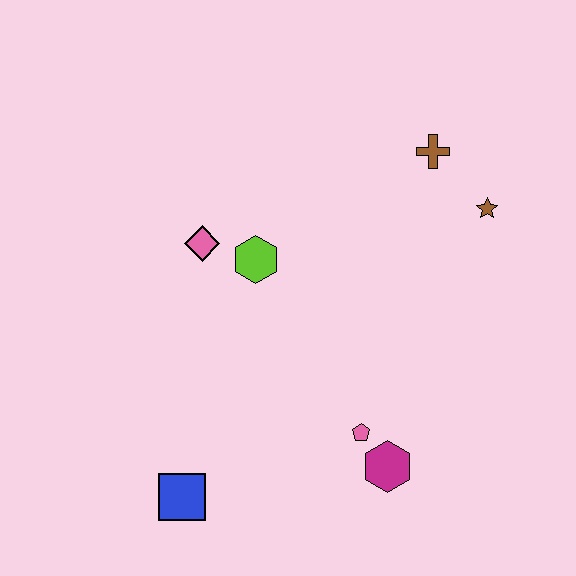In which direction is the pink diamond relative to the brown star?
The pink diamond is to the left of the brown star.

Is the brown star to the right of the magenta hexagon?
Yes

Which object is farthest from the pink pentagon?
The brown cross is farthest from the pink pentagon.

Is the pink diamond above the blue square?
Yes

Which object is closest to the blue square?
The pink pentagon is closest to the blue square.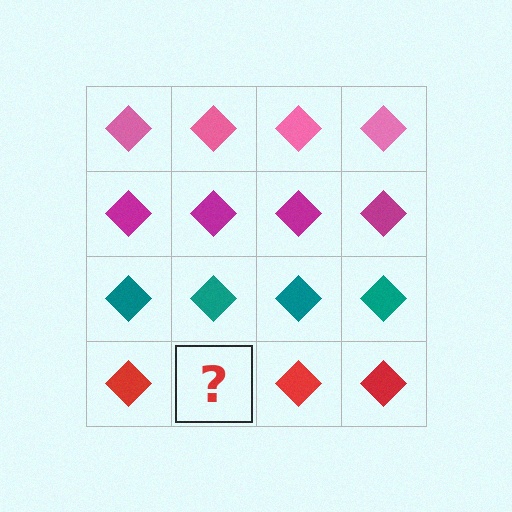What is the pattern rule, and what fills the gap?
The rule is that each row has a consistent color. The gap should be filled with a red diamond.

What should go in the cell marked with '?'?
The missing cell should contain a red diamond.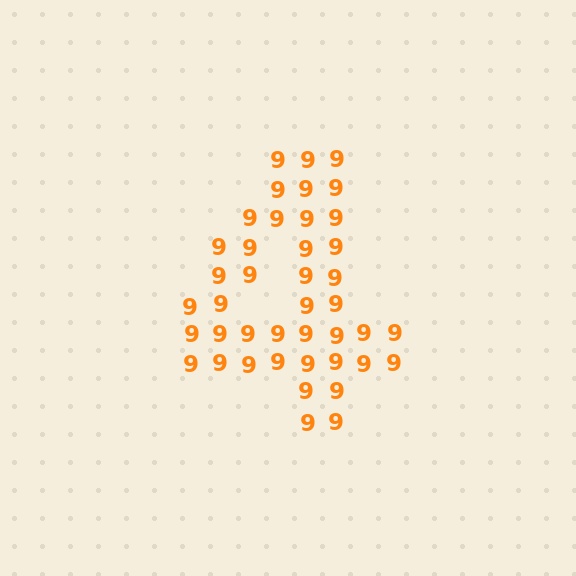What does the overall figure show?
The overall figure shows the digit 4.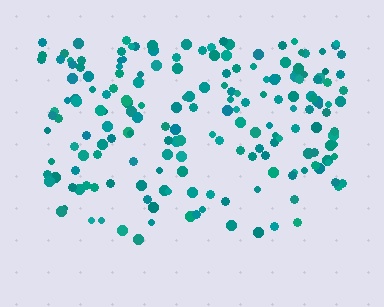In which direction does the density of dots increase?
From bottom to top, with the top side densest.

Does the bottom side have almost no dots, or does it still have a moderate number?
Still a moderate number, just noticeably fewer than the top.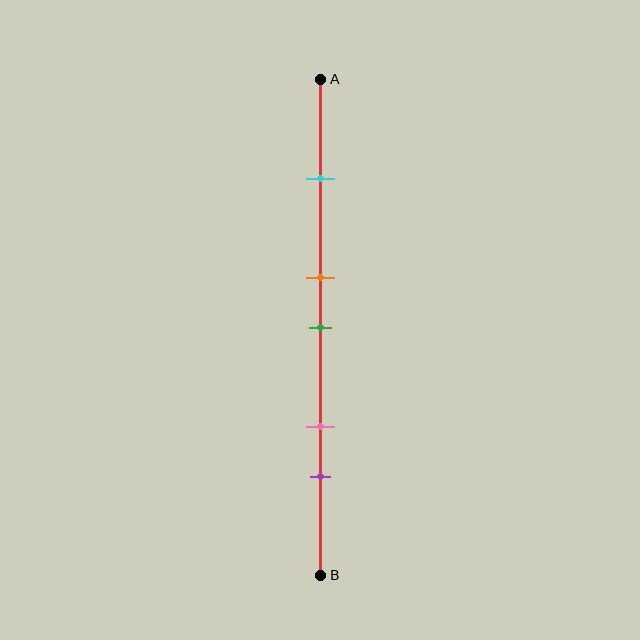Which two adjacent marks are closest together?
The orange and green marks are the closest adjacent pair.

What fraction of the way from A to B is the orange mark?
The orange mark is approximately 40% (0.4) of the way from A to B.